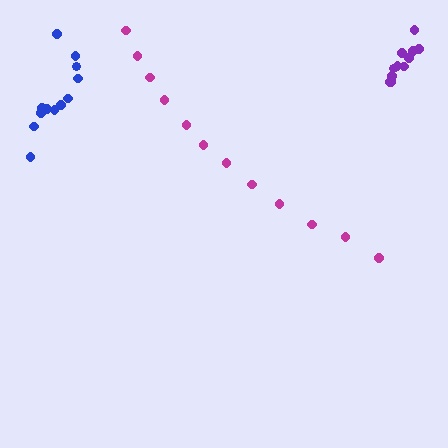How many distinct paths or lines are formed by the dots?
There are 3 distinct paths.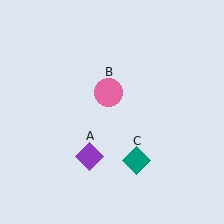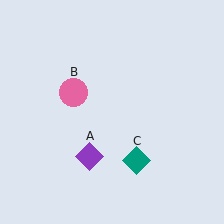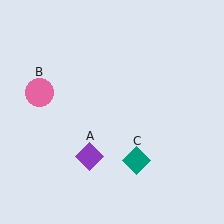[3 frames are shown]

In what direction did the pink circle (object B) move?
The pink circle (object B) moved left.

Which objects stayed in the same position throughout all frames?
Purple diamond (object A) and teal diamond (object C) remained stationary.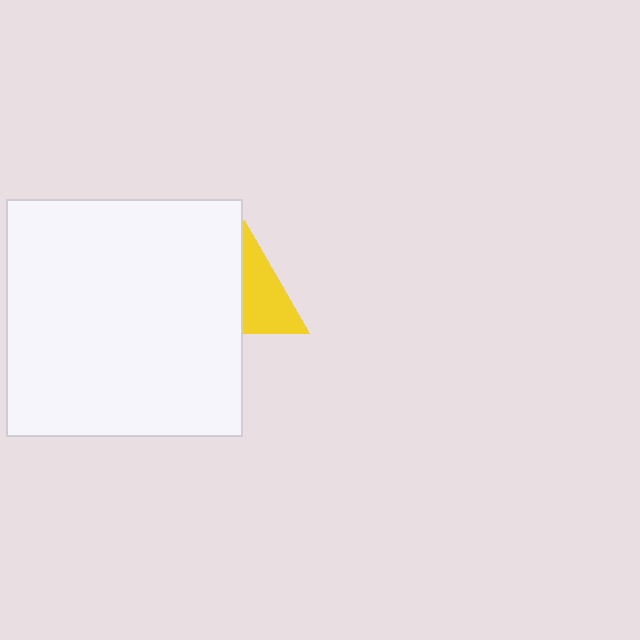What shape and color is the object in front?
The object in front is a white square.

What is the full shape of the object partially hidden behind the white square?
The partially hidden object is a yellow triangle.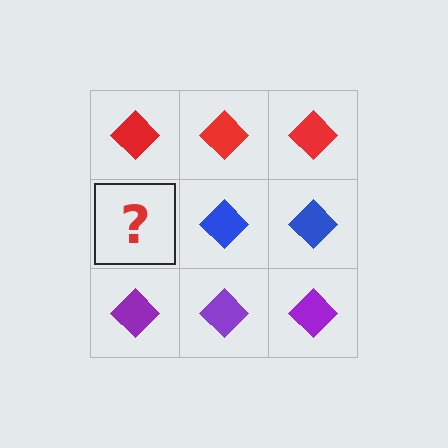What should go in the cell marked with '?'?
The missing cell should contain a blue diamond.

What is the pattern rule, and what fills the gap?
The rule is that each row has a consistent color. The gap should be filled with a blue diamond.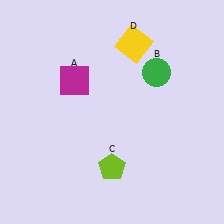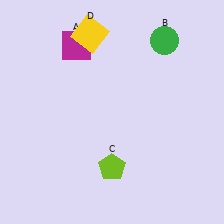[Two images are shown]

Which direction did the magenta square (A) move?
The magenta square (A) moved up.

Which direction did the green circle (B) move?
The green circle (B) moved up.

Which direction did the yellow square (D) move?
The yellow square (D) moved left.